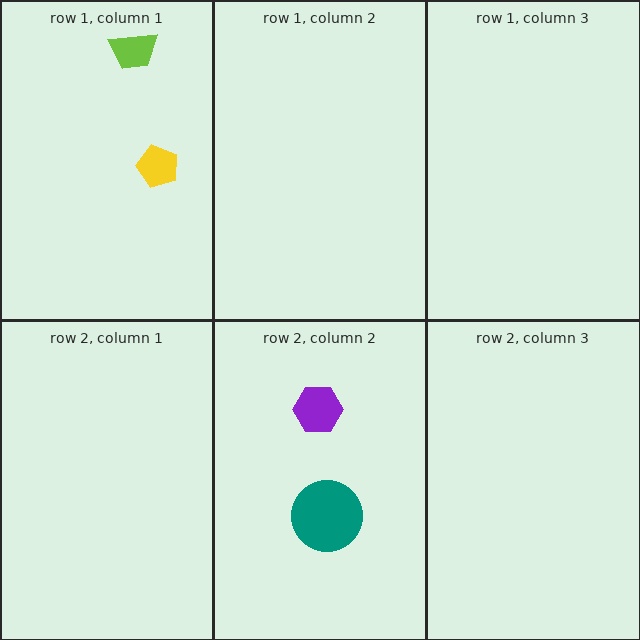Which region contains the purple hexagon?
The row 2, column 2 region.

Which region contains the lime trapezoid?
The row 1, column 1 region.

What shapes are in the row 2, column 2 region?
The teal circle, the purple hexagon.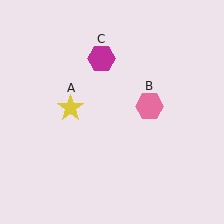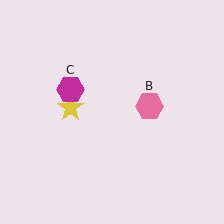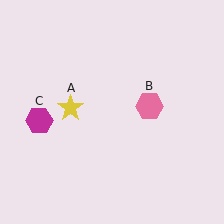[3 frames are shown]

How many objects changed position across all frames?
1 object changed position: magenta hexagon (object C).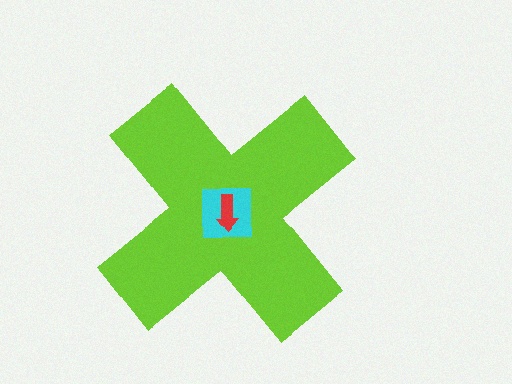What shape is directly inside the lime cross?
The cyan square.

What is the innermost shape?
The red arrow.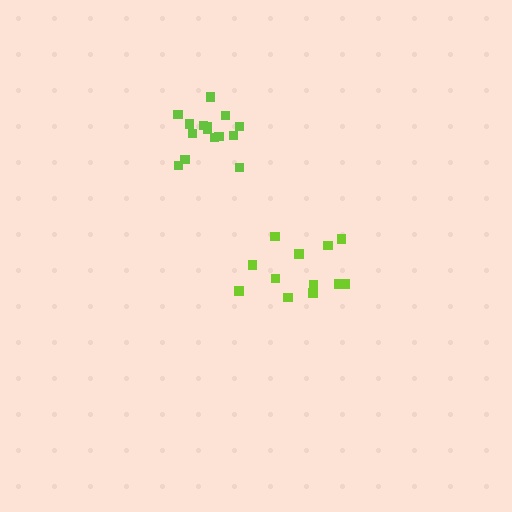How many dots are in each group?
Group 1: 13 dots, Group 2: 15 dots (28 total).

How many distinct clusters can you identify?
There are 2 distinct clusters.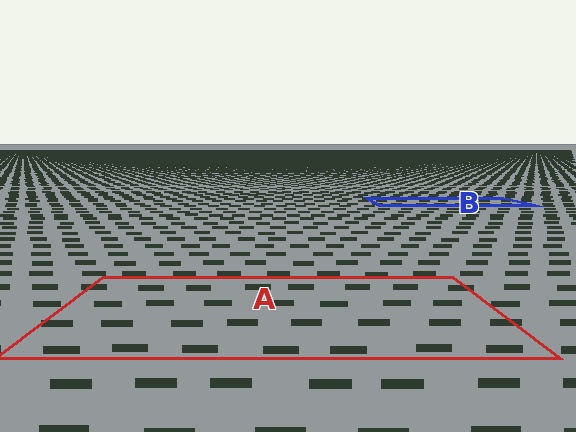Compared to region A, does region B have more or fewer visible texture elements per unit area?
Region B has more texture elements per unit area — they are packed more densely because it is farther away.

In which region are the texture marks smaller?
The texture marks are smaller in region B, because it is farther away.